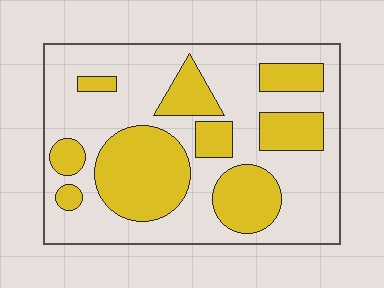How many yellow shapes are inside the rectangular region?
9.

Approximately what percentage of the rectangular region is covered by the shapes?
Approximately 35%.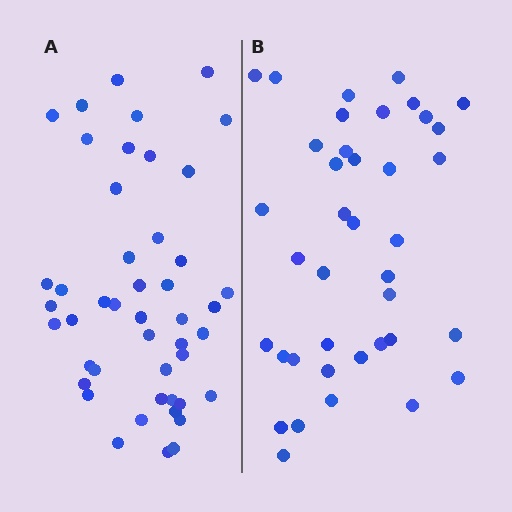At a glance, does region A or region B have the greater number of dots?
Region A (the left region) has more dots.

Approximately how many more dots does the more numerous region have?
Region A has roughly 8 or so more dots than region B.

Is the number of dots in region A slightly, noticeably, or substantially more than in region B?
Region A has only slightly more — the two regions are fairly close. The ratio is roughly 1.2 to 1.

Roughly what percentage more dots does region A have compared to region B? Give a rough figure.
About 20% more.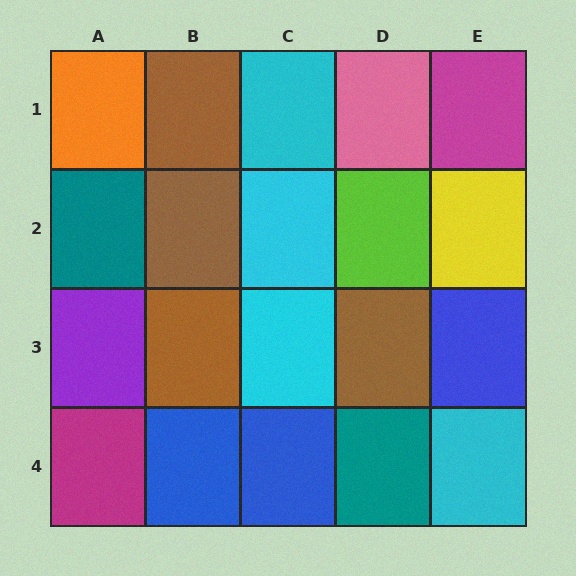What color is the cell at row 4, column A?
Magenta.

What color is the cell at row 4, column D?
Teal.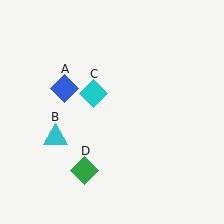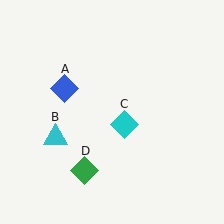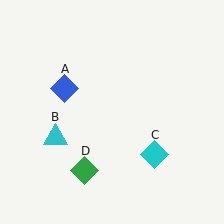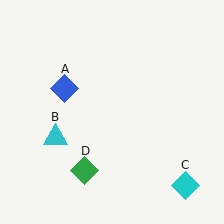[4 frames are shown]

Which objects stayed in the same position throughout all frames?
Blue diamond (object A) and cyan triangle (object B) and green diamond (object D) remained stationary.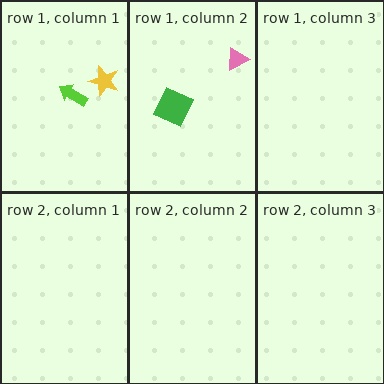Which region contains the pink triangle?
The row 1, column 2 region.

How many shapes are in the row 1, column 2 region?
2.